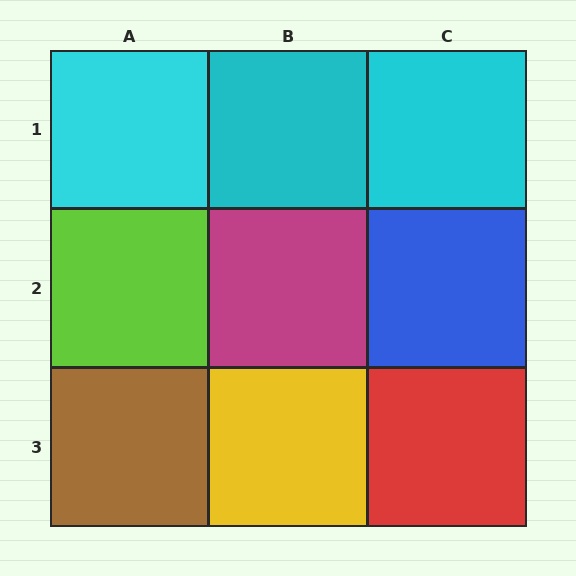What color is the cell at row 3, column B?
Yellow.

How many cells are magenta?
1 cell is magenta.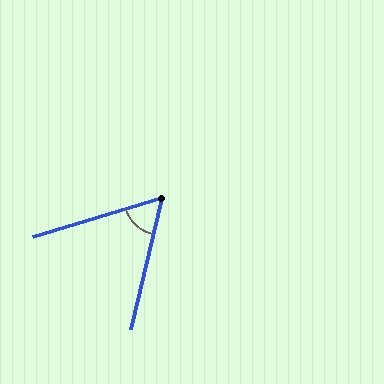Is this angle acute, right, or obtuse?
It is acute.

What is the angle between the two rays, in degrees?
Approximately 60 degrees.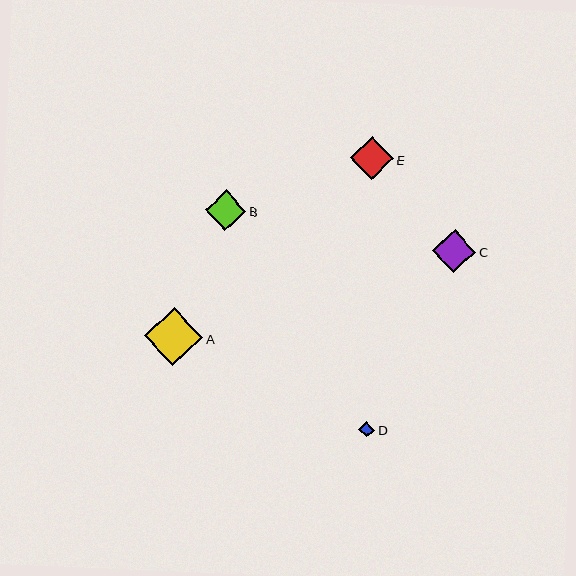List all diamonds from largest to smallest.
From largest to smallest: A, E, C, B, D.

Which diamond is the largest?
Diamond A is the largest with a size of approximately 58 pixels.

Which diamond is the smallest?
Diamond D is the smallest with a size of approximately 16 pixels.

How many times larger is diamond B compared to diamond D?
Diamond B is approximately 2.6 times the size of diamond D.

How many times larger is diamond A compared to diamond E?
Diamond A is approximately 1.4 times the size of diamond E.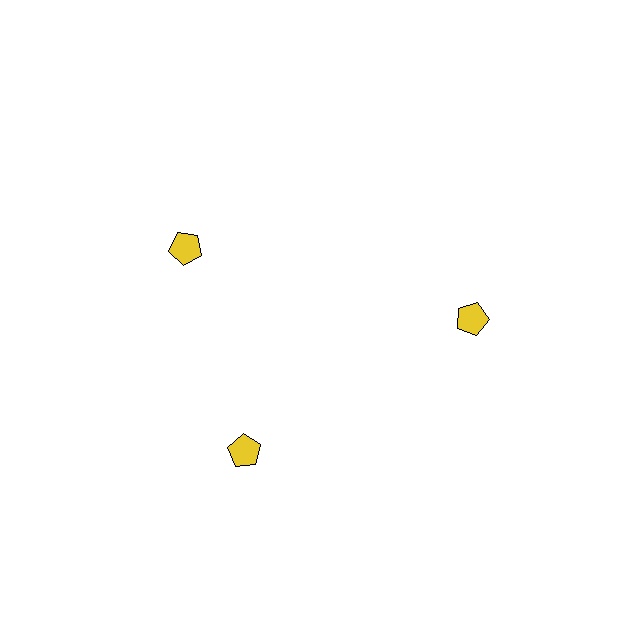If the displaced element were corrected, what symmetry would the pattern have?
It would have 3-fold rotational symmetry — the pattern would map onto itself every 120 degrees.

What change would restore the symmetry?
The symmetry would be restored by rotating it back into even spacing with its neighbors so that all 3 pentagons sit at equal angles and equal distance from the center.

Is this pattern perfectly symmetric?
No. The 3 yellow pentagons are arranged in a ring, but one element near the 11 o'clock position is rotated out of alignment along the ring, breaking the 3-fold rotational symmetry.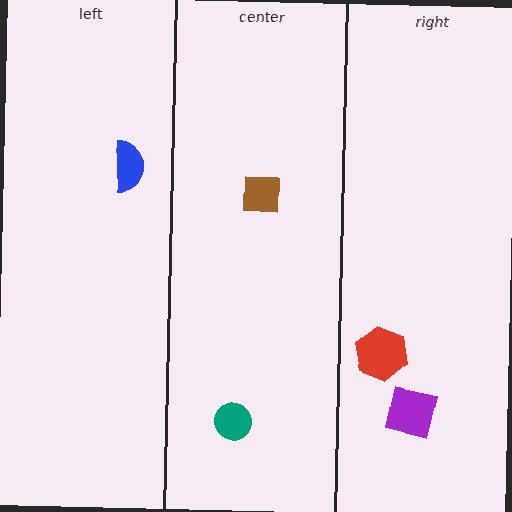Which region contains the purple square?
The right region.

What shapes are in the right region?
The purple square, the red hexagon.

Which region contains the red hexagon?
The right region.